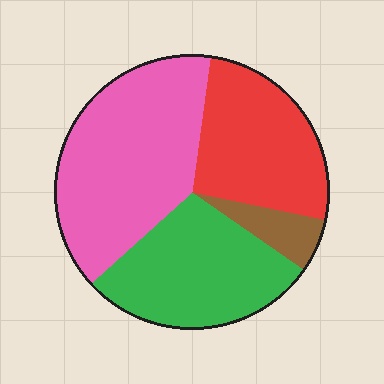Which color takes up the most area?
Pink, at roughly 40%.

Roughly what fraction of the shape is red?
Red takes up about one quarter (1/4) of the shape.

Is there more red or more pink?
Pink.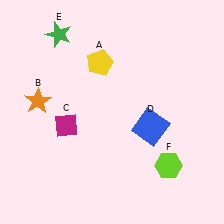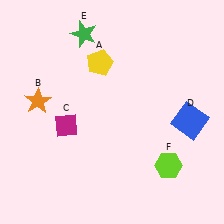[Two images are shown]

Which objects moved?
The objects that moved are: the blue square (D), the green star (E).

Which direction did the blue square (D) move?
The blue square (D) moved right.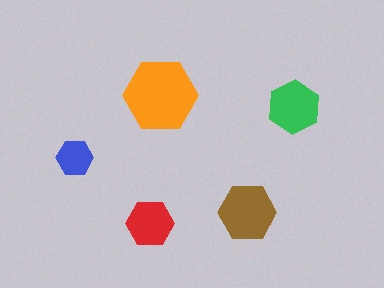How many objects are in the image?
There are 5 objects in the image.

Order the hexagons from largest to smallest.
the orange one, the brown one, the green one, the red one, the blue one.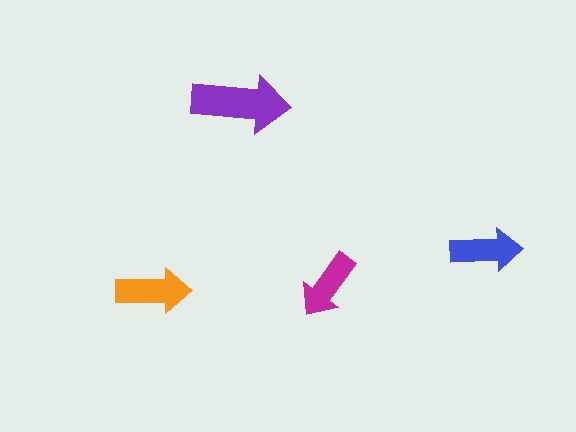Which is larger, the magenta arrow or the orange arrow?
The orange one.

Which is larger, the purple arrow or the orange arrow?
The purple one.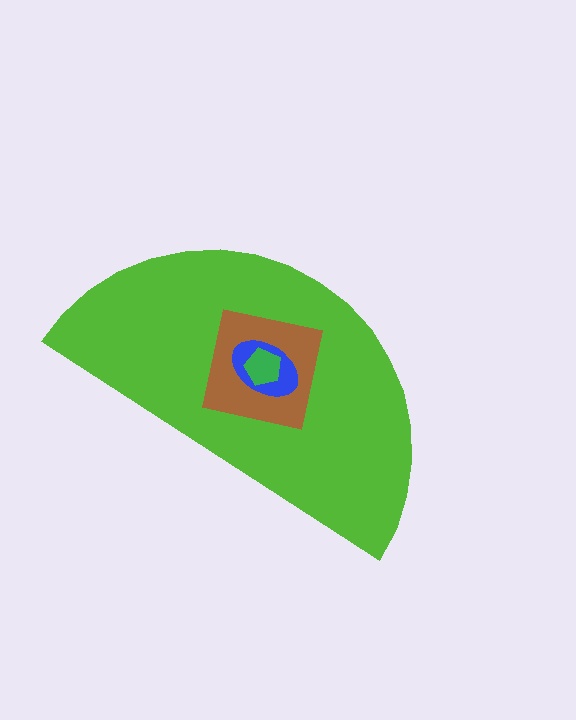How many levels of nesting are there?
4.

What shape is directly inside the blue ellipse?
The green pentagon.